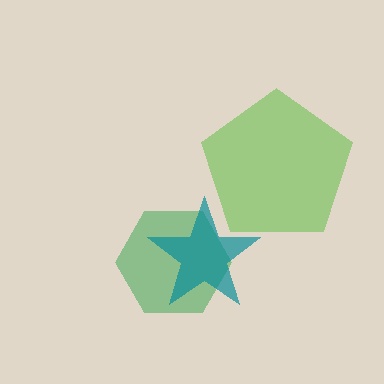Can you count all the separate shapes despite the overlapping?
Yes, there are 3 separate shapes.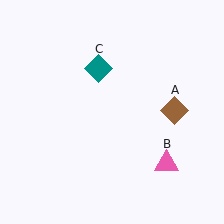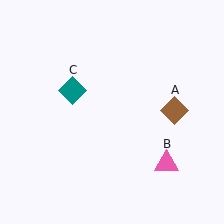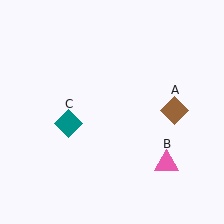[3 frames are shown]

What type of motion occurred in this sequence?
The teal diamond (object C) rotated counterclockwise around the center of the scene.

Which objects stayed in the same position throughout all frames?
Brown diamond (object A) and pink triangle (object B) remained stationary.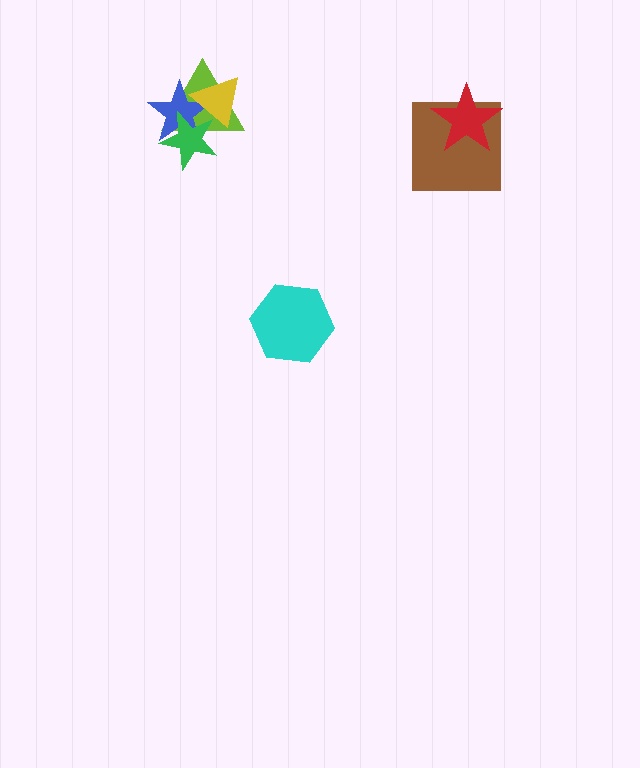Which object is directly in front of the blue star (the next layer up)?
The yellow triangle is directly in front of the blue star.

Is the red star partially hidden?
No, no other shape covers it.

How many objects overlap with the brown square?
1 object overlaps with the brown square.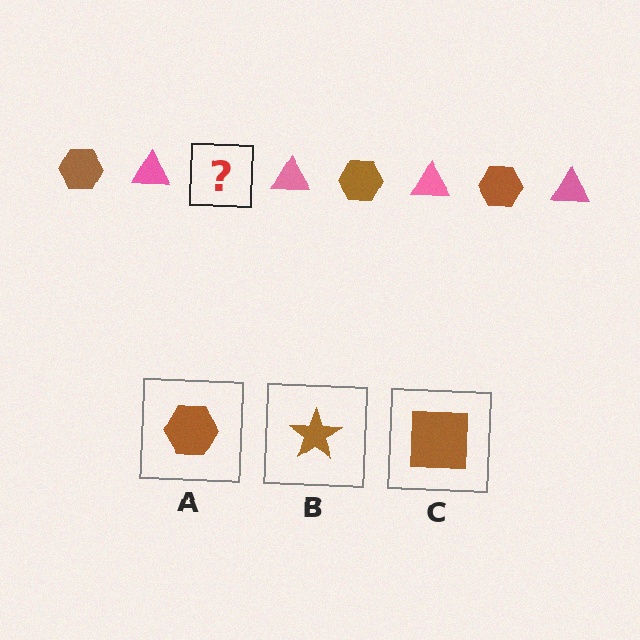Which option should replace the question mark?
Option A.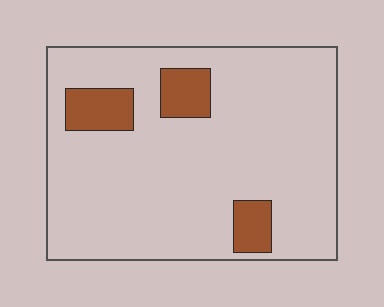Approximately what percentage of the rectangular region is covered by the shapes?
Approximately 10%.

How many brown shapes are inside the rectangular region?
3.